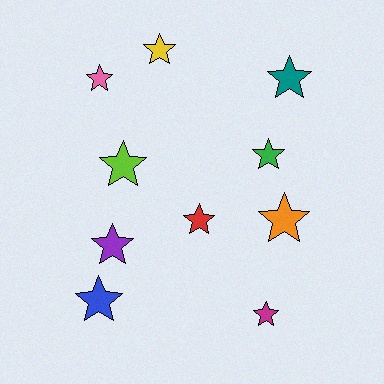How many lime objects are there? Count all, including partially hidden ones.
There is 1 lime object.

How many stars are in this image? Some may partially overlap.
There are 10 stars.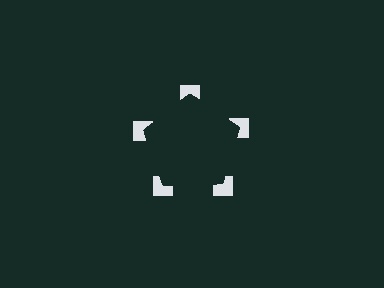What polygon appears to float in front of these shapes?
An illusory pentagon — its edges are inferred from the aligned wedge cuts in the notched squares, not physically drawn.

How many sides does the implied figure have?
5 sides.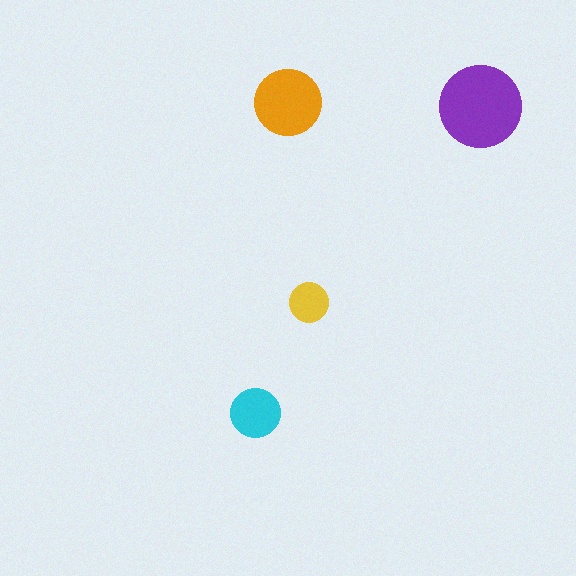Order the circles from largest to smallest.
the purple one, the orange one, the cyan one, the yellow one.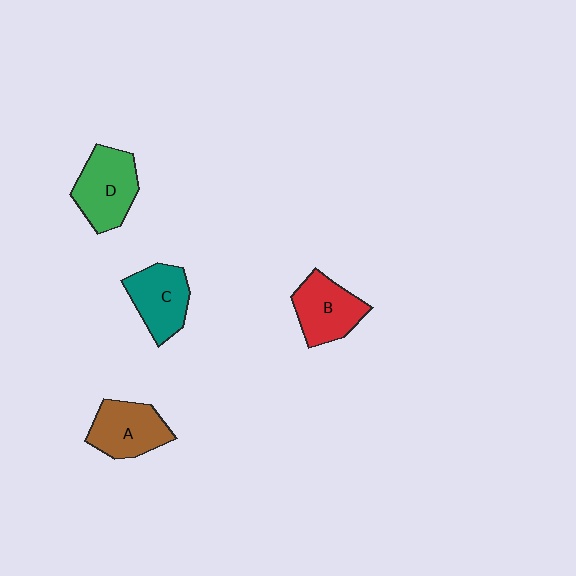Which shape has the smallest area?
Shape C (teal).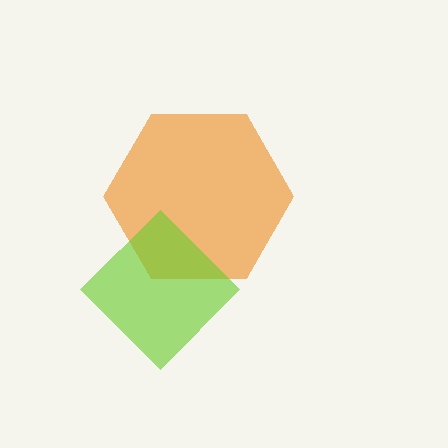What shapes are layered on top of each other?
The layered shapes are: an orange hexagon, a lime diamond.